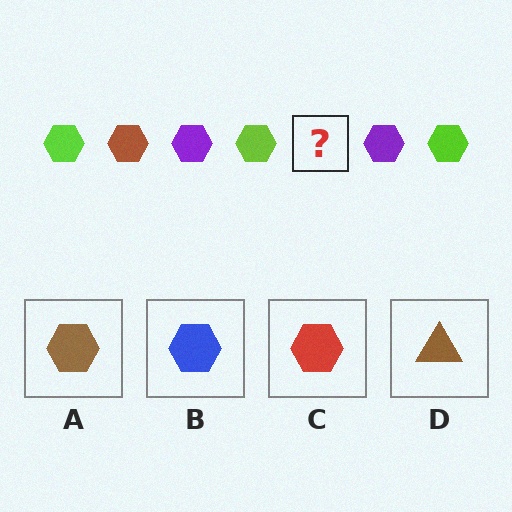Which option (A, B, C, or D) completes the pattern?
A.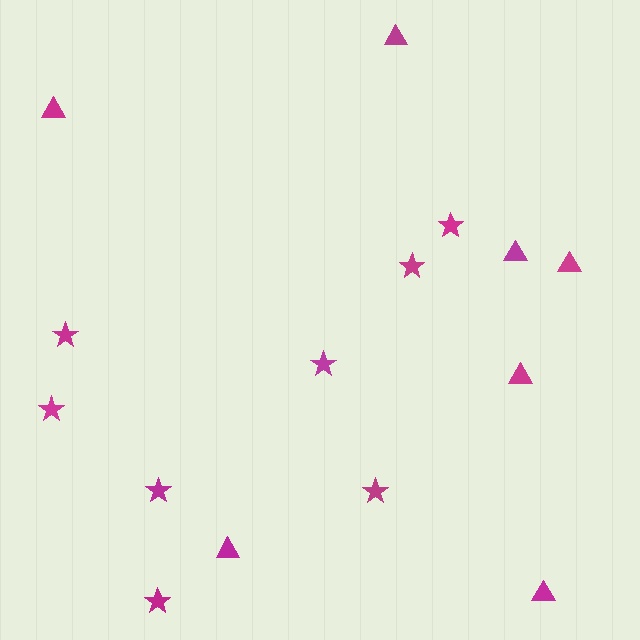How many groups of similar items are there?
There are 2 groups: one group of triangles (7) and one group of stars (8).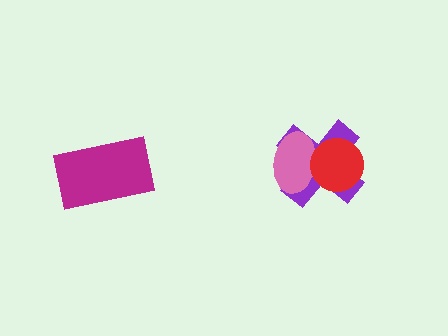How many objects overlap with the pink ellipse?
2 objects overlap with the pink ellipse.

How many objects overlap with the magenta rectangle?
0 objects overlap with the magenta rectangle.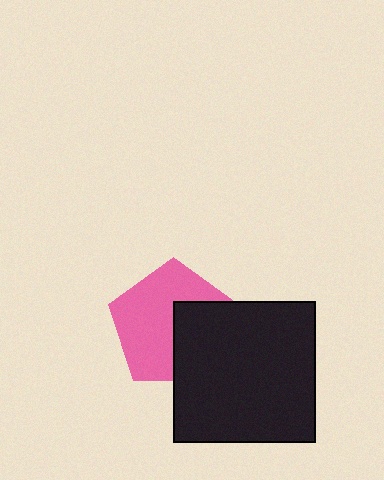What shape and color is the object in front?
The object in front is a black square.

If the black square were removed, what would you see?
You would see the complete pink pentagon.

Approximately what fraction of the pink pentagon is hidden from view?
Roughly 38% of the pink pentagon is hidden behind the black square.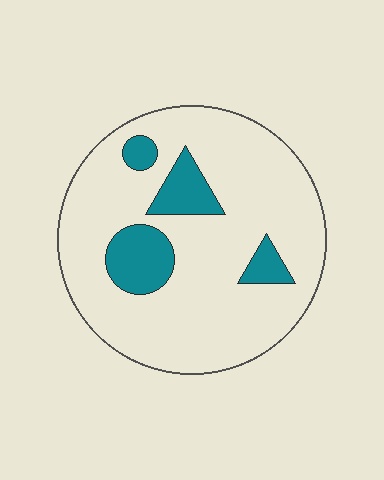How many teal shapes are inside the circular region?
4.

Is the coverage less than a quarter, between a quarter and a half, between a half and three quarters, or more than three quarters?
Less than a quarter.